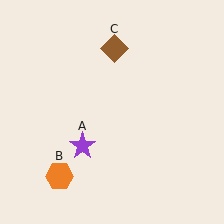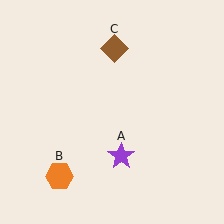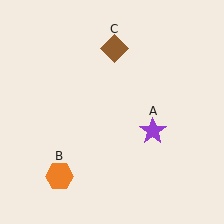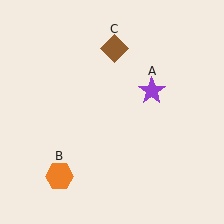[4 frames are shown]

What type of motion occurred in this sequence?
The purple star (object A) rotated counterclockwise around the center of the scene.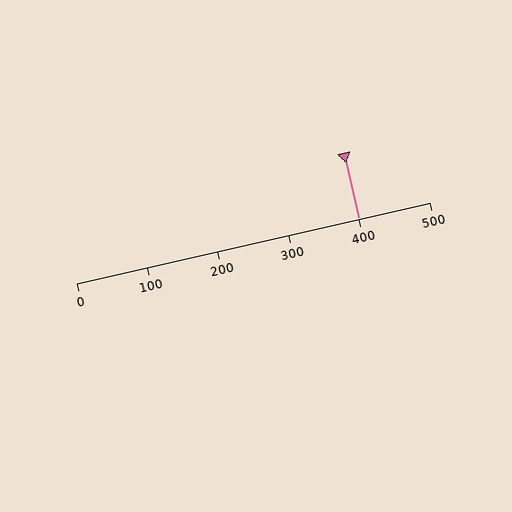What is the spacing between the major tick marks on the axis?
The major ticks are spaced 100 apart.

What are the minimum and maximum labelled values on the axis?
The axis runs from 0 to 500.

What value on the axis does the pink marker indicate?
The marker indicates approximately 400.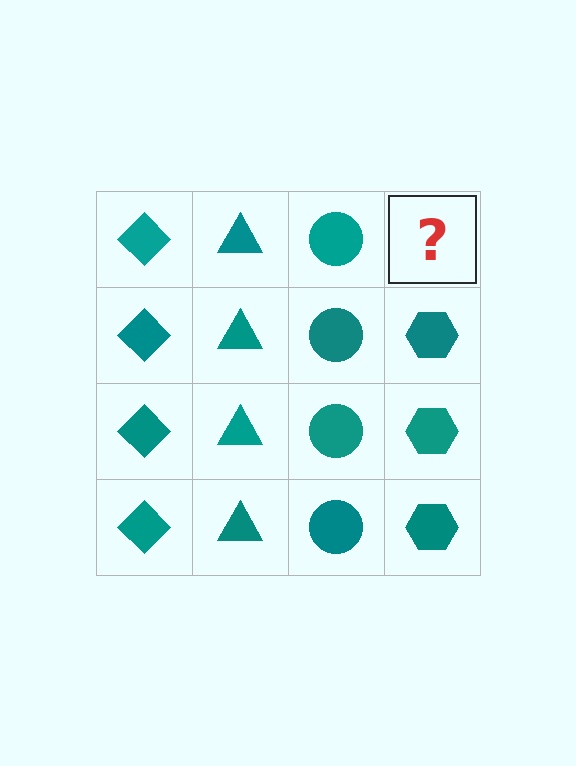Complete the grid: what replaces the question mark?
The question mark should be replaced with a teal hexagon.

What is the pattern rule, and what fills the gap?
The rule is that each column has a consistent shape. The gap should be filled with a teal hexagon.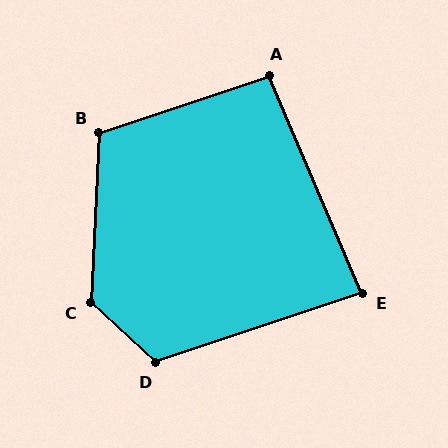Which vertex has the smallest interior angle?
E, at approximately 85 degrees.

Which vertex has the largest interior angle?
C, at approximately 130 degrees.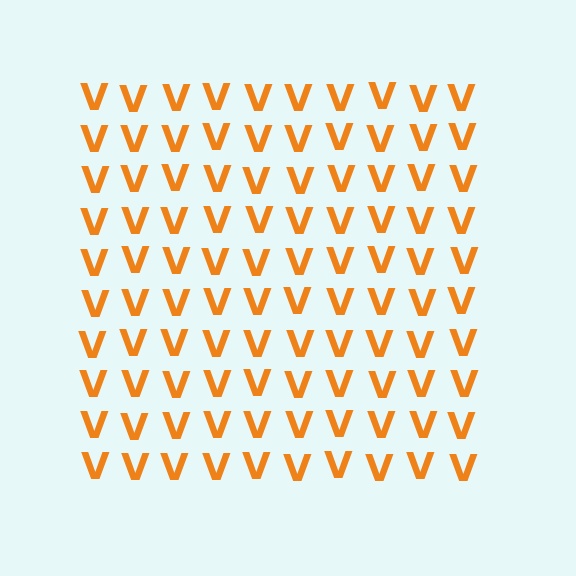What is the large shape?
The large shape is a square.